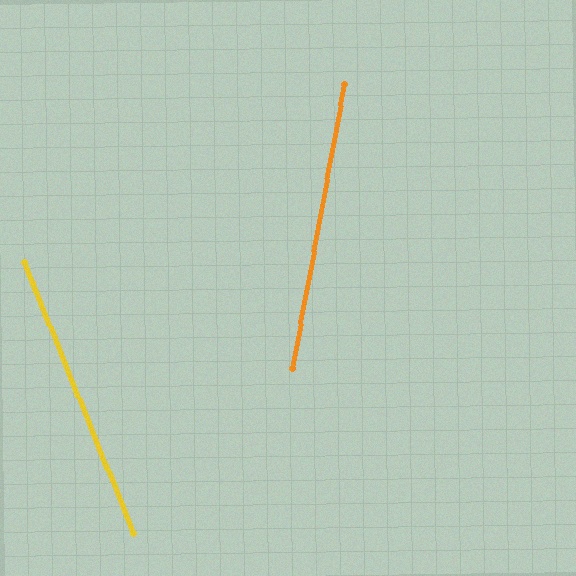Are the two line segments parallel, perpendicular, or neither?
Neither parallel nor perpendicular — they differ by about 33°.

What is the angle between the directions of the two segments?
Approximately 33 degrees.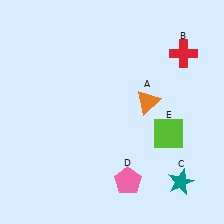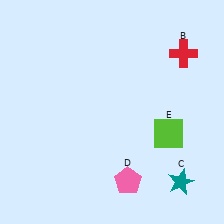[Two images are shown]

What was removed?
The orange triangle (A) was removed in Image 2.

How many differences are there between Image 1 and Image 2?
There is 1 difference between the two images.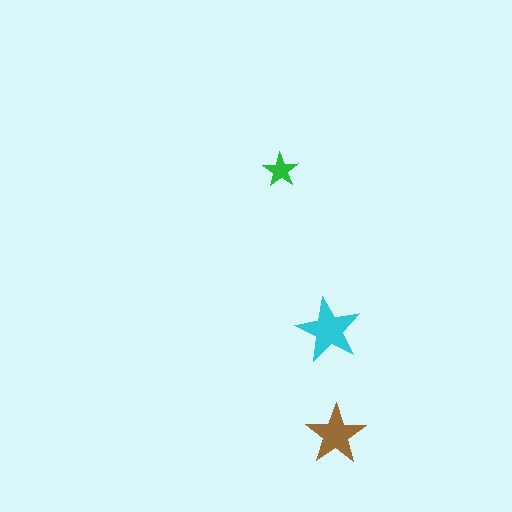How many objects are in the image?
There are 3 objects in the image.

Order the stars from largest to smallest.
the cyan one, the brown one, the green one.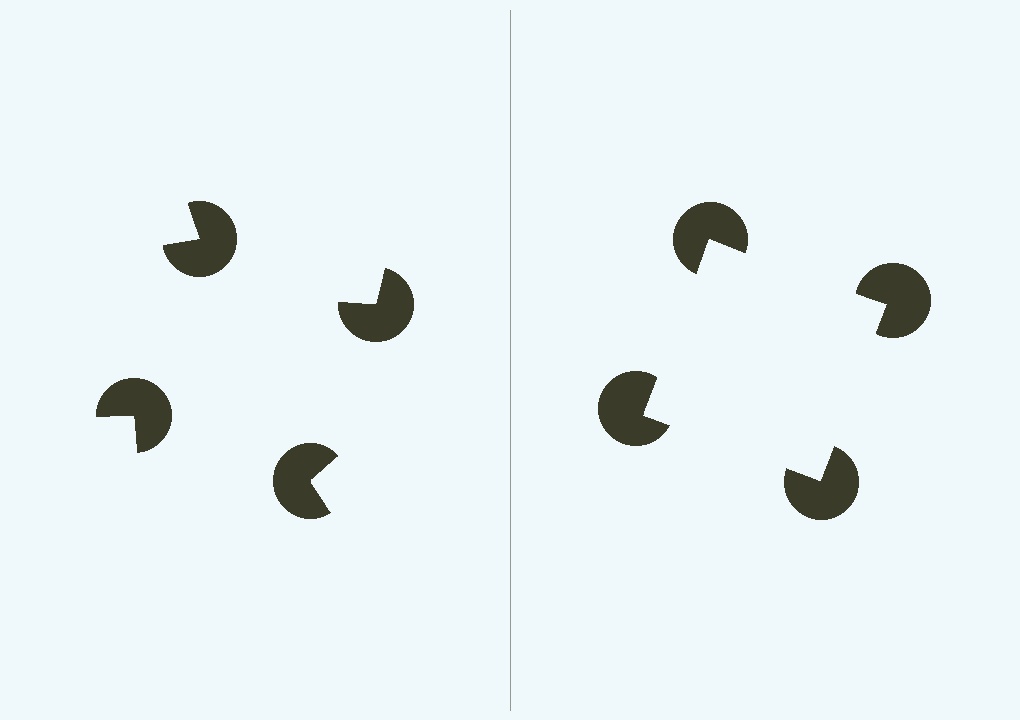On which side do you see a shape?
An illusory square appears on the right side. On the left side the wedge cuts are rotated, so no coherent shape forms.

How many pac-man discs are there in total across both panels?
8 — 4 on each side.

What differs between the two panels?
The pac-man discs are positioned identically on both sides; only the wedge orientations differ. On the right they align to a square; on the left they are misaligned.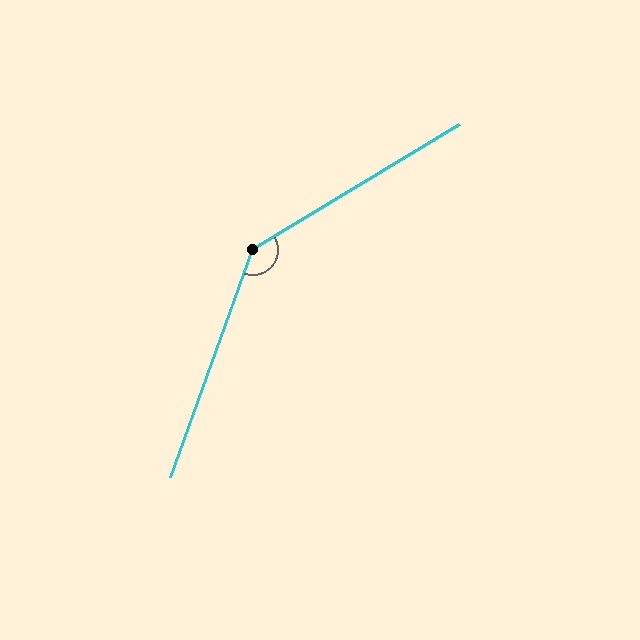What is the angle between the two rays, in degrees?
Approximately 141 degrees.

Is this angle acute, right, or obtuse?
It is obtuse.